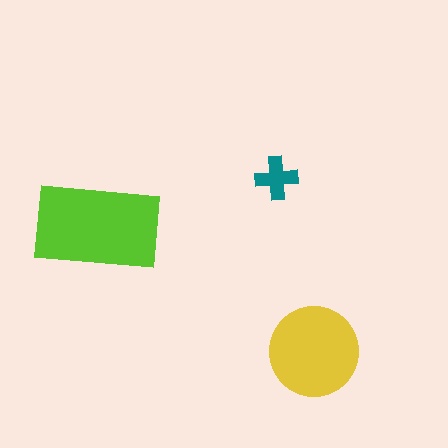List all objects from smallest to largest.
The teal cross, the yellow circle, the lime rectangle.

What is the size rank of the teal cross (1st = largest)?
3rd.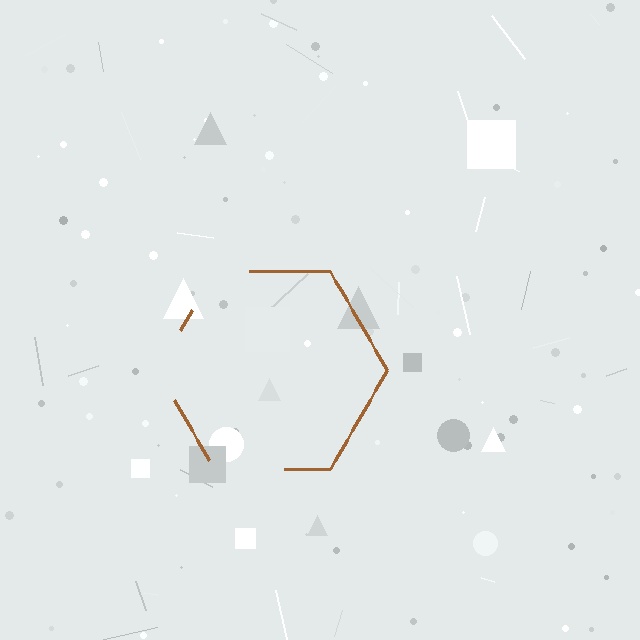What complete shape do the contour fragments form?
The contour fragments form a hexagon.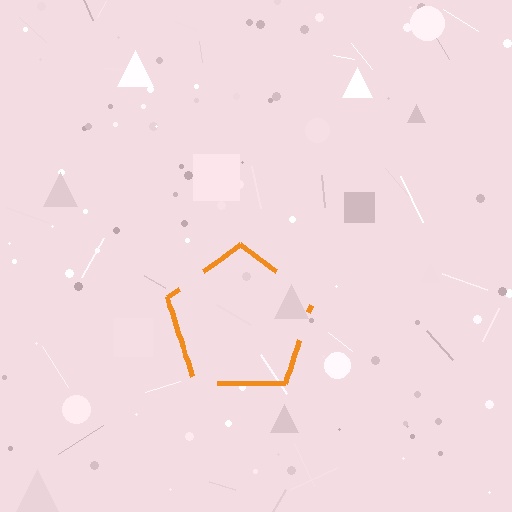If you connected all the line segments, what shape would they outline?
They would outline a pentagon.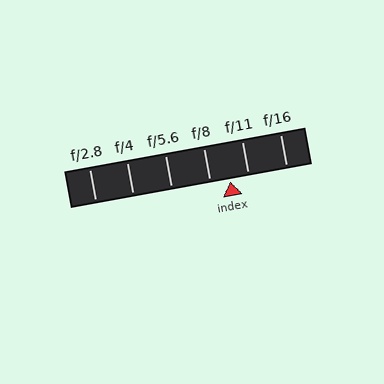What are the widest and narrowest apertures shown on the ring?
The widest aperture shown is f/2.8 and the narrowest is f/16.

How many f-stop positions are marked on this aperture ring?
There are 6 f-stop positions marked.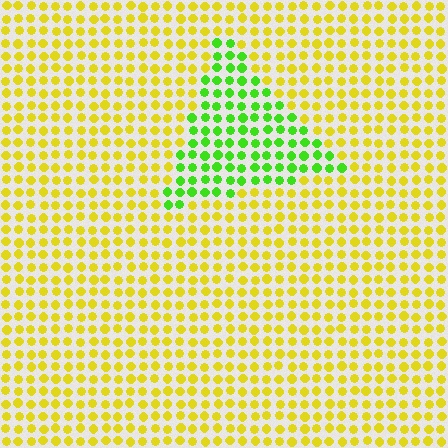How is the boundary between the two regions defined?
The boundary is defined purely by a slight shift in hue (about 53 degrees). Spacing, size, and orientation are identical on both sides.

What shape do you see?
I see a triangle.